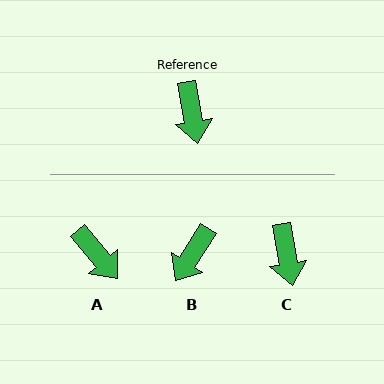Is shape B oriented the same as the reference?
No, it is off by about 42 degrees.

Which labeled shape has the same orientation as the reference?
C.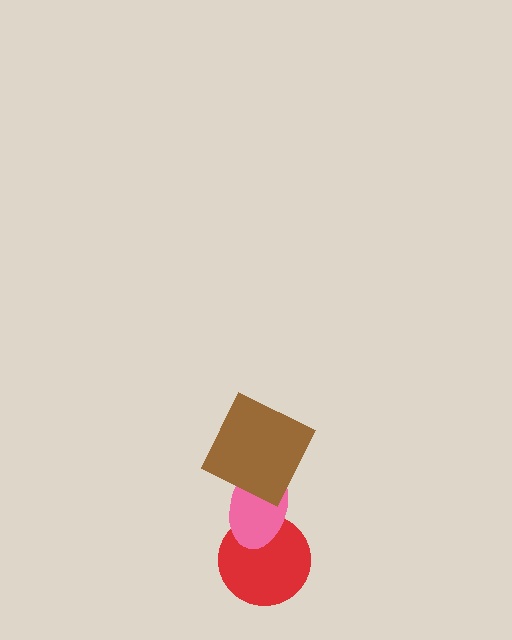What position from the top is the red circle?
The red circle is 3rd from the top.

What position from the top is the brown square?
The brown square is 1st from the top.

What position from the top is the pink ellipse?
The pink ellipse is 2nd from the top.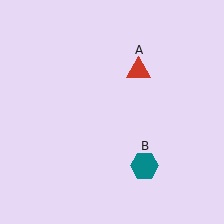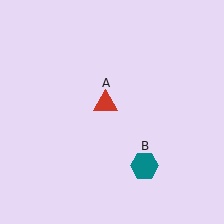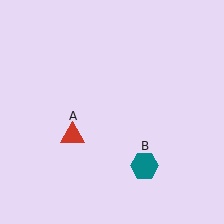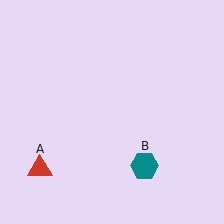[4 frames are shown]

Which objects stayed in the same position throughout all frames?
Teal hexagon (object B) remained stationary.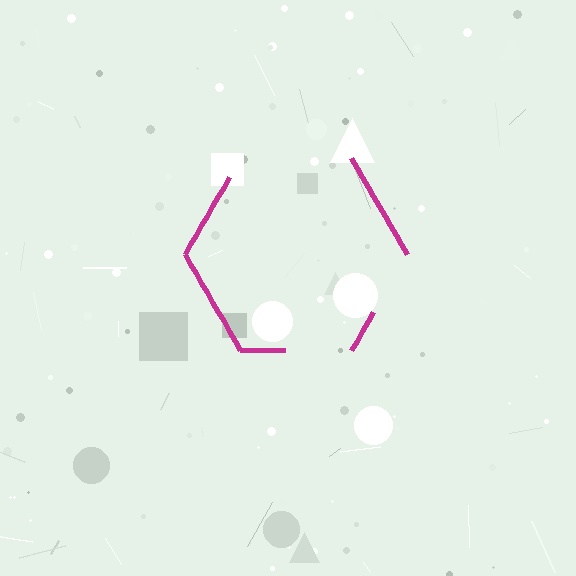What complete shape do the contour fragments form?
The contour fragments form a hexagon.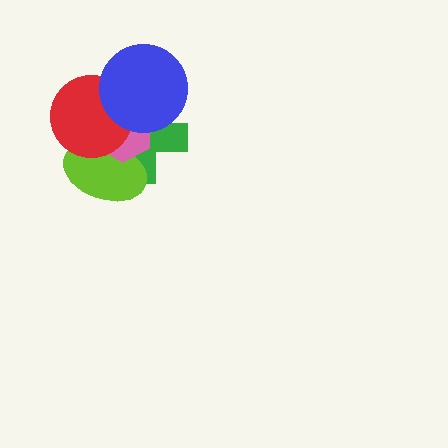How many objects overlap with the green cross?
4 objects overlap with the green cross.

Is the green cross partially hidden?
Yes, it is partially covered by another shape.